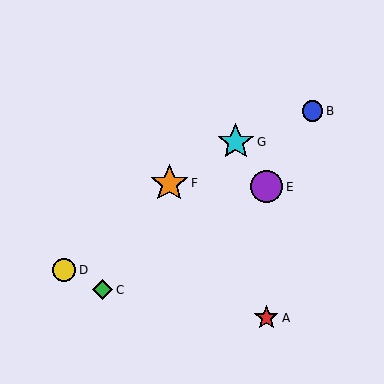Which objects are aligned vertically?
Objects A, E are aligned vertically.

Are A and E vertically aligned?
Yes, both are at x≈266.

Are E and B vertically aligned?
No, E is at x≈266 and B is at x≈313.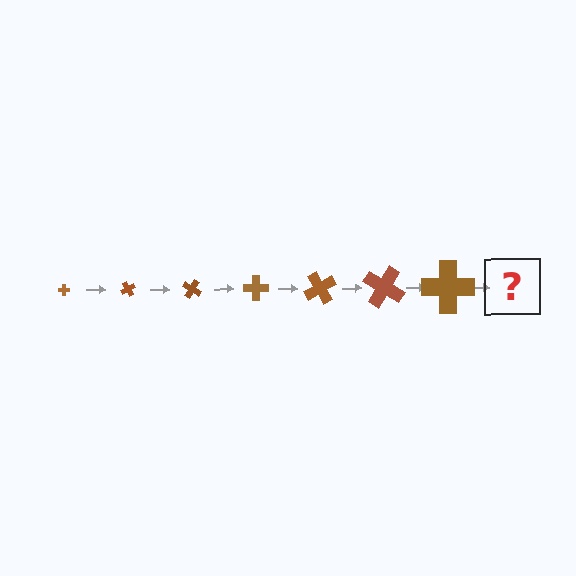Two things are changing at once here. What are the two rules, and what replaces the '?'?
The two rules are that the cross grows larger each step and it rotates 60 degrees each step. The '?' should be a cross, larger than the previous one and rotated 420 degrees from the start.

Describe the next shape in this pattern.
It should be a cross, larger than the previous one and rotated 420 degrees from the start.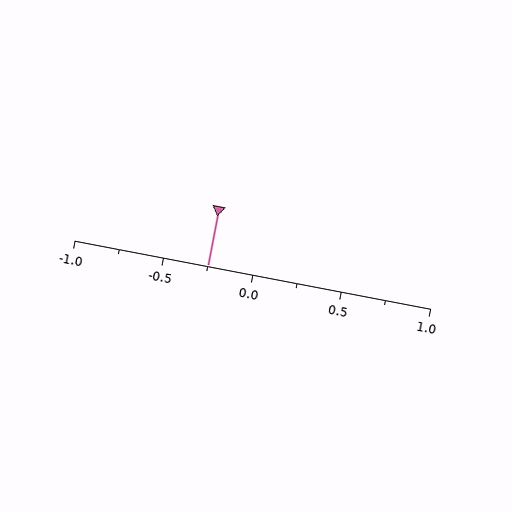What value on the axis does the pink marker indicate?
The marker indicates approximately -0.25.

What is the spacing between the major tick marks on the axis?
The major ticks are spaced 0.5 apart.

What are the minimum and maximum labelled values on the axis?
The axis runs from -1.0 to 1.0.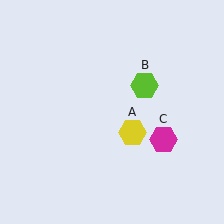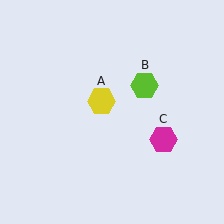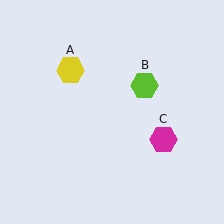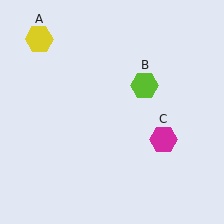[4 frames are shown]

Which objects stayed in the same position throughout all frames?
Lime hexagon (object B) and magenta hexagon (object C) remained stationary.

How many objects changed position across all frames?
1 object changed position: yellow hexagon (object A).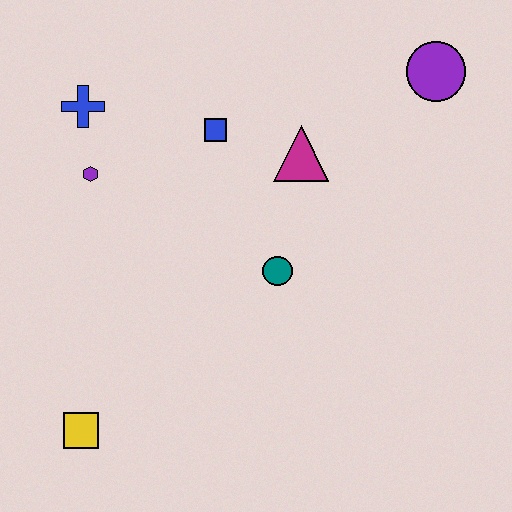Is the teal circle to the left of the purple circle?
Yes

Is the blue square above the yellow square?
Yes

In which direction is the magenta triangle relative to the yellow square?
The magenta triangle is above the yellow square.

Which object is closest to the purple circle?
The magenta triangle is closest to the purple circle.